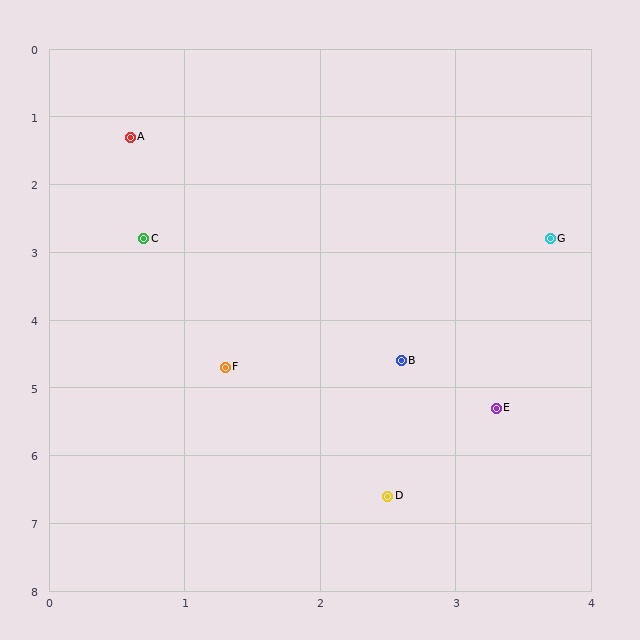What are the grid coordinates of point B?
Point B is at approximately (2.6, 4.6).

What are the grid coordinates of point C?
Point C is at approximately (0.7, 2.8).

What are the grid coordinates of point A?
Point A is at approximately (0.6, 1.3).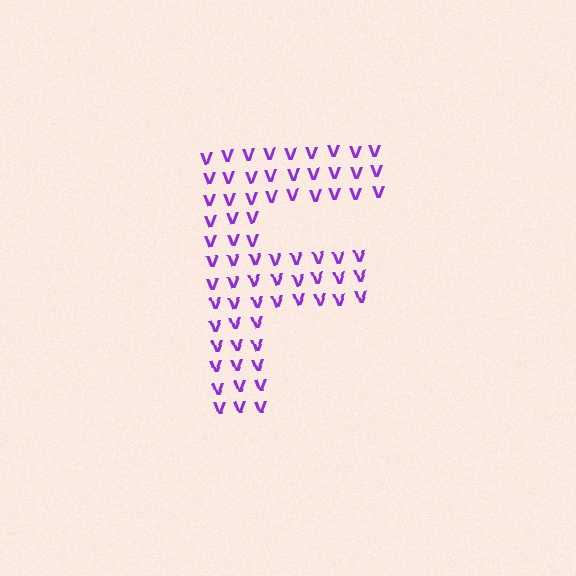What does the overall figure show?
The overall figure shows the letter F.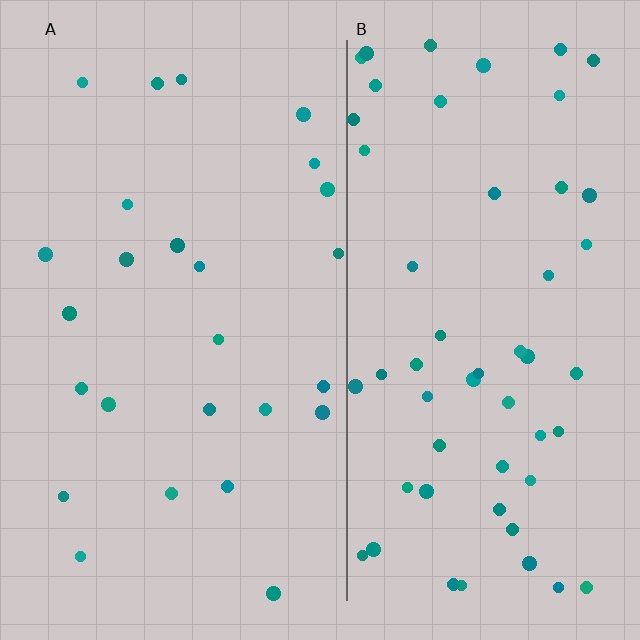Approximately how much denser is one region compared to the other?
Approximately 2.1× — region B over region A.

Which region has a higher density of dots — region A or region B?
B (the right).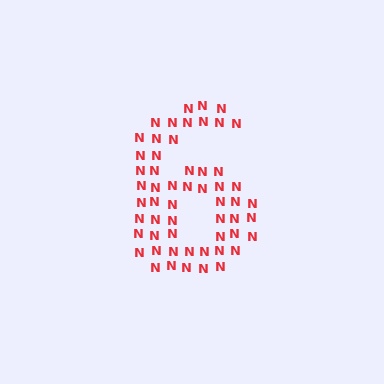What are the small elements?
The small elements are letter N's.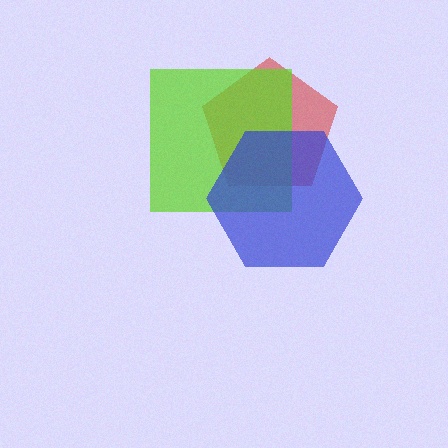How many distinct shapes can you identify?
There are 3 distinct shapes: a red pentagon, a lime square, a blue hexagon.